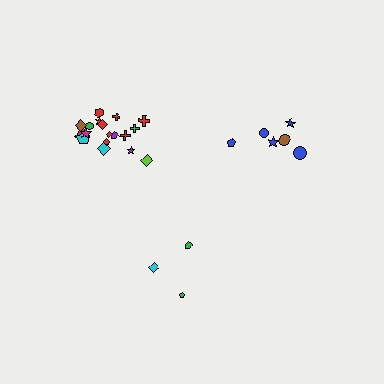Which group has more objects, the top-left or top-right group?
The top-left group.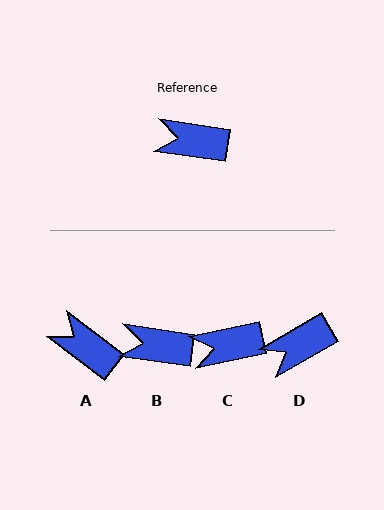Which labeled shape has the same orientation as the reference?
B.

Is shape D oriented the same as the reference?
No, it is off by about 39 degrees.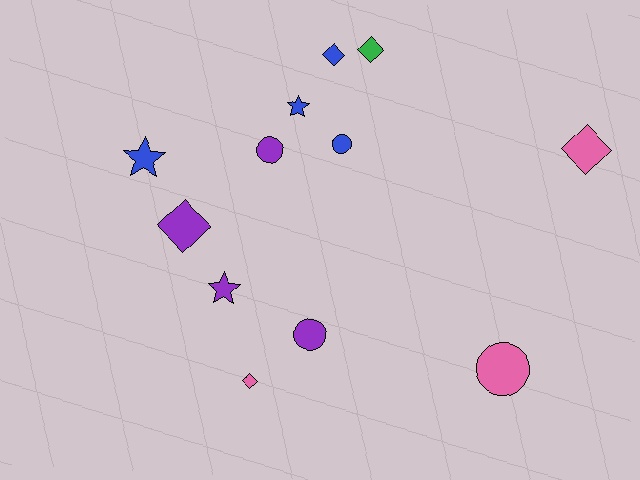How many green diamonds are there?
There is 1 green diamond.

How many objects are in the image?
There are 12 objects.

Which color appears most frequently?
Blue, with 4 objects.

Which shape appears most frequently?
Diamond, with 5 objects.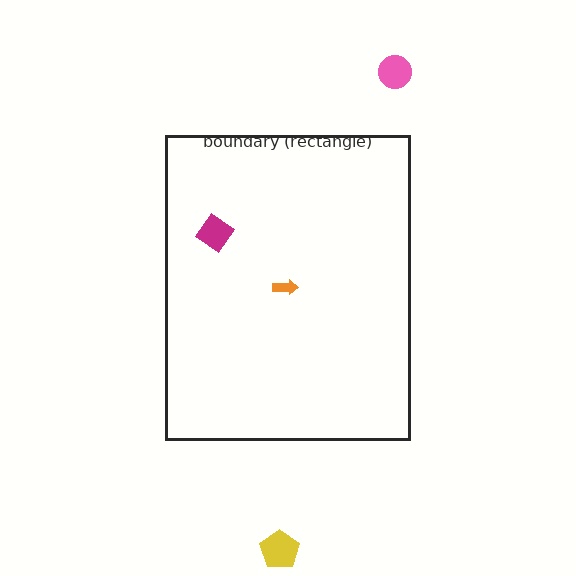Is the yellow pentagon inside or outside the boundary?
Outside.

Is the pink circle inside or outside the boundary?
Outside.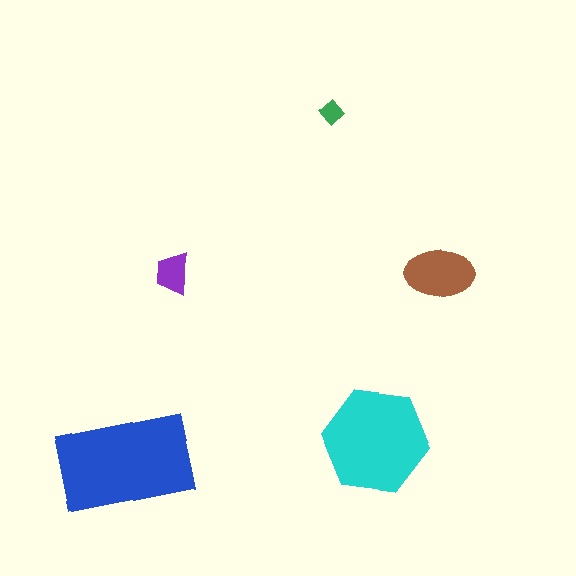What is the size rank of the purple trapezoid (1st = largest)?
4th.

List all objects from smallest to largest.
The green diamond, the purple trapezoid, the brown ellipse, the cyan hexagon, the blue rectangle.